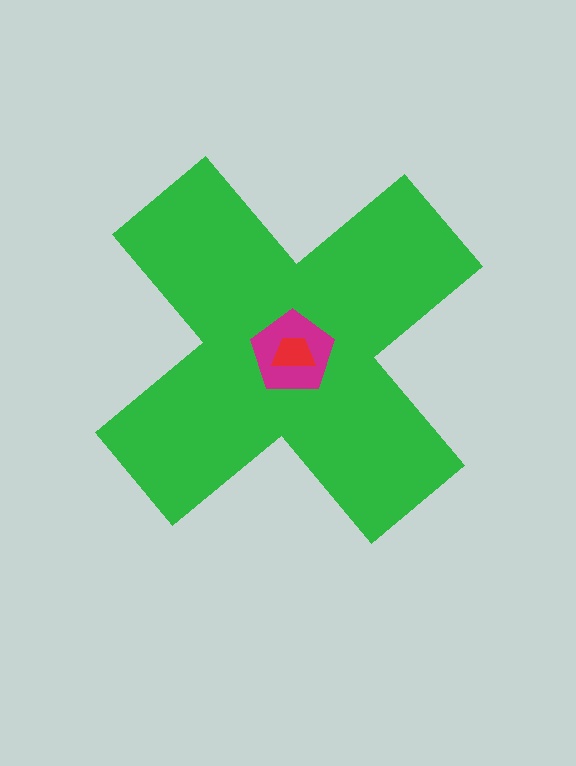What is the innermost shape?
The red trapezoid.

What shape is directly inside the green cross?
The magenta pentagon.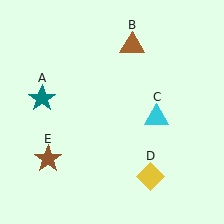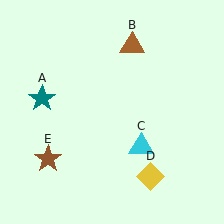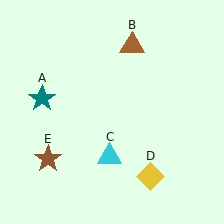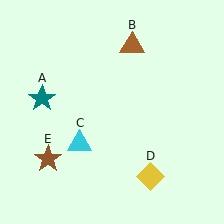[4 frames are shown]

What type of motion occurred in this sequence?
The cyan triangle (object C) rotated clockwise around the center of the scene.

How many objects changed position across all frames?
1 object changed position: cyan triangle (object C).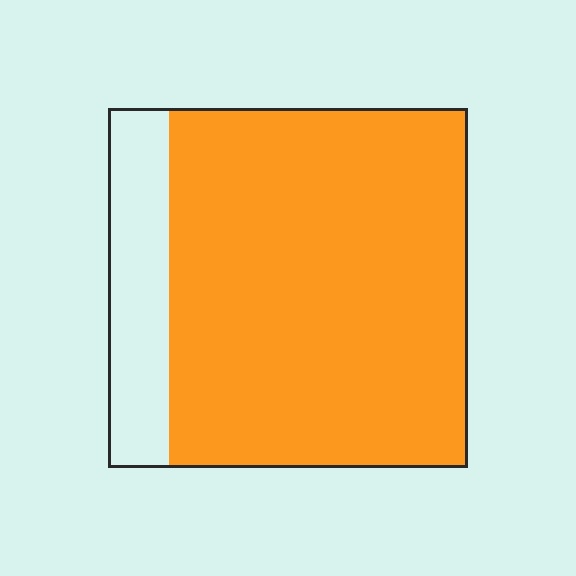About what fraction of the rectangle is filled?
About five sixths (5/6).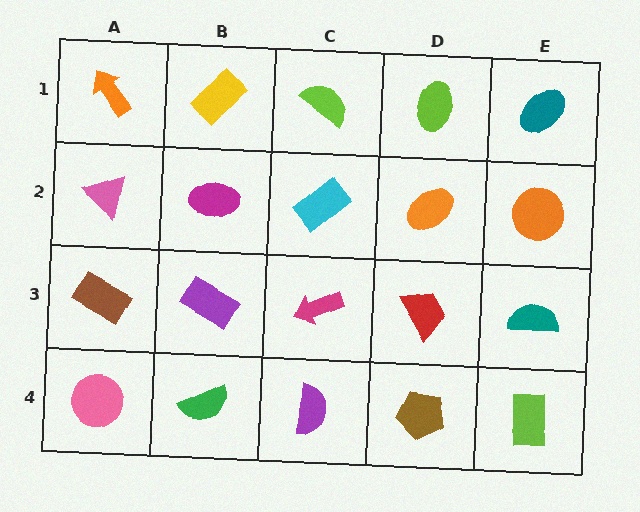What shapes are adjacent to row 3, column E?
An orange circle (row 2, column E), a lime rectangle (row 4, column E), a red trapezoid (row 3, column D).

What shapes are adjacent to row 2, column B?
A yellow rectangle (row 1, column B), a purple rectangle (row 3, column B), a pink triangle (row 2, column A), a cyan rectangle (row 2, column C).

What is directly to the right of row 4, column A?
A green semicircle.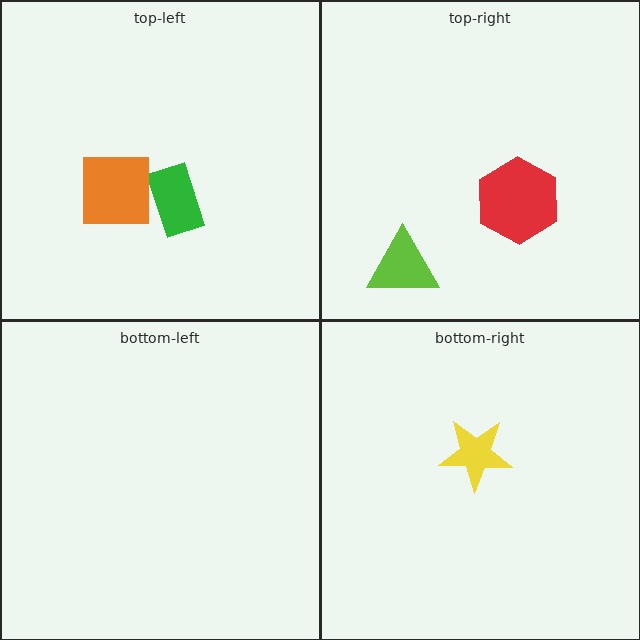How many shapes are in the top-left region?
2.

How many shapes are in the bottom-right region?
1.